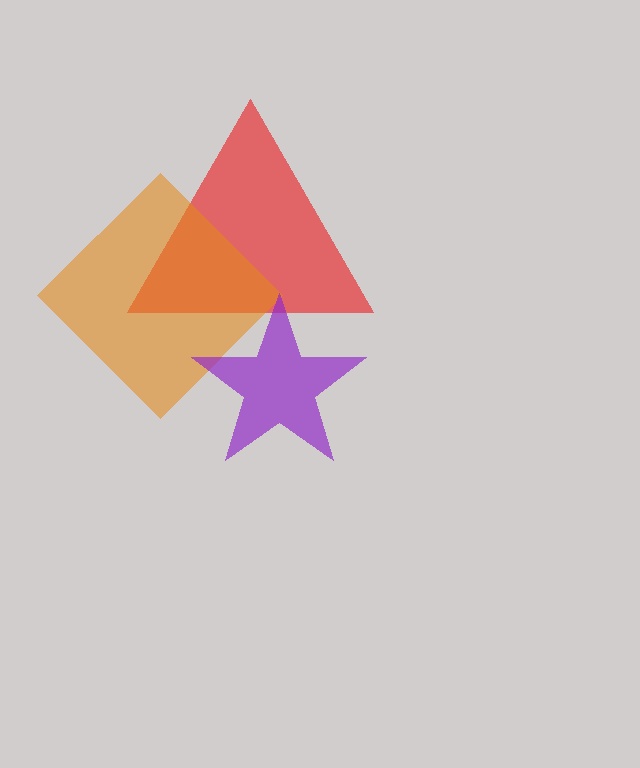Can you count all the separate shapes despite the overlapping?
Yes, there are 3 separate shapes.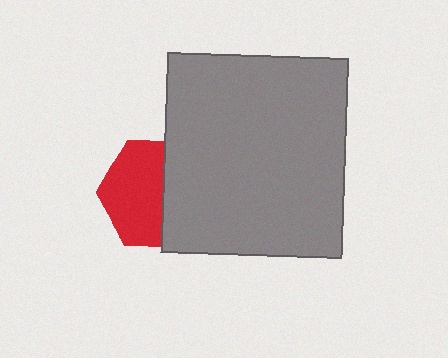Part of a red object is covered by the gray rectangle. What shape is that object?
It is a hexagon.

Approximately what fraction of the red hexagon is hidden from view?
Roughly 42% of the red hexagon is hidden behind the gray rectangle.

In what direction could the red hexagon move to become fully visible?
The red hexagon could move left. That would shift it out from behind the gray rectangle entirely.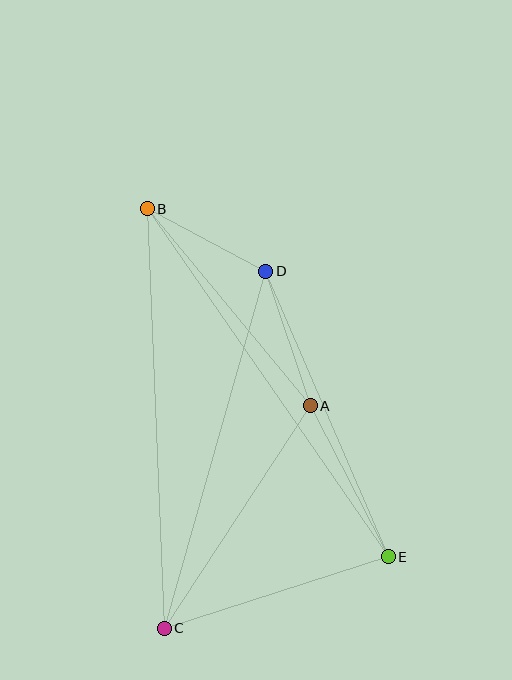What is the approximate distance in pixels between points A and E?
The distance between A and E is approximately 170 pixels.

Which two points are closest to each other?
Points B and D are closest to each other.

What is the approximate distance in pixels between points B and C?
The distance between B and C is approximately 420 pixels.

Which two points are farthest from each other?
Points B and E are farthest from each other.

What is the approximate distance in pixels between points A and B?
The distance between A and B is approximately 256 pixels.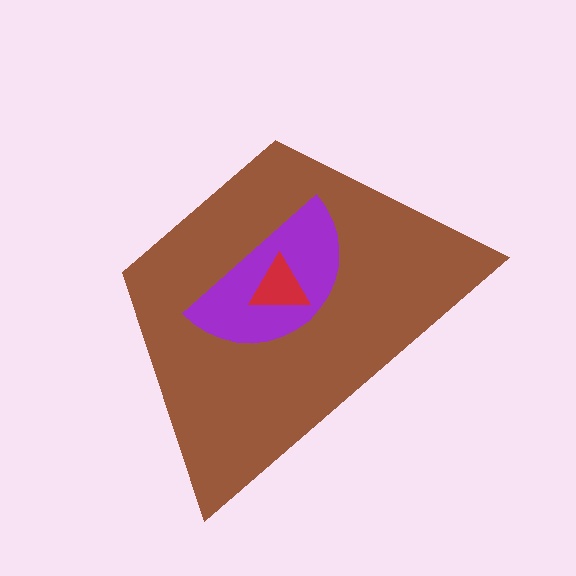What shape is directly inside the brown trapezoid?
The purple semicircle.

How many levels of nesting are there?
3.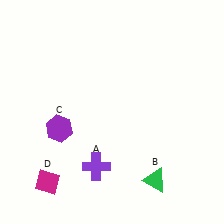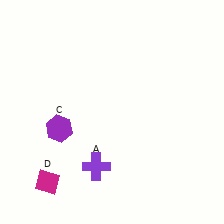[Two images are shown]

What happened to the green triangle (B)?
The green triangle (B) was removed in Image 2. It was in the bottom-right area of Image 1.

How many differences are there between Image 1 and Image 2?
There is 1 difference between the two images.